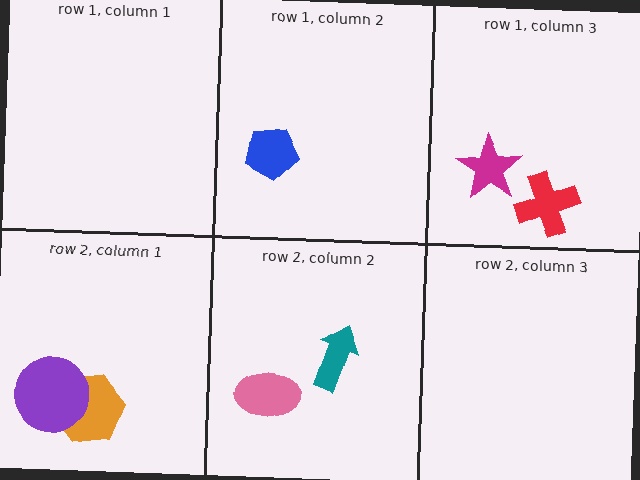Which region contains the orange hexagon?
The row 2, column 1 region.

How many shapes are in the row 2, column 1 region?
2.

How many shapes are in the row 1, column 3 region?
2.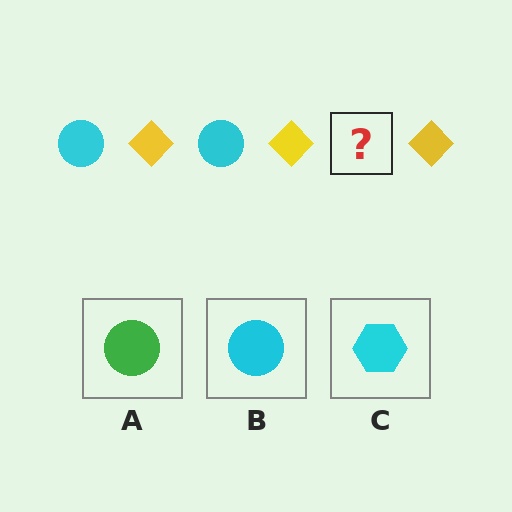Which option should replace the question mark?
Option B.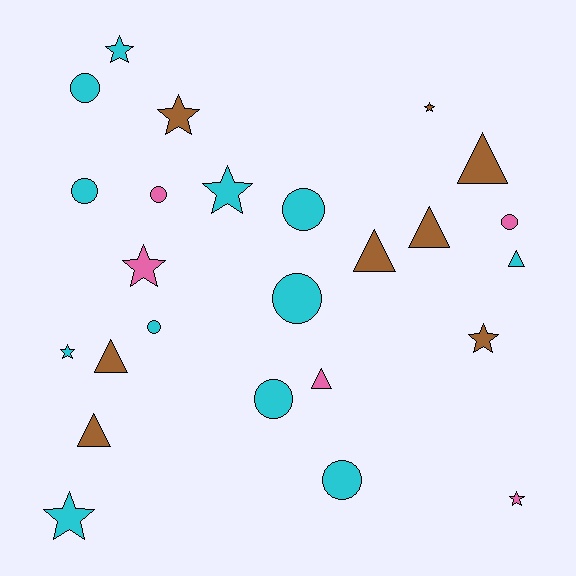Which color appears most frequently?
Cyan, with 12 objects.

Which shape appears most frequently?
Circle, with 9 objects.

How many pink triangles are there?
There is 1 pink triangle.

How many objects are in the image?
There are 25 objects.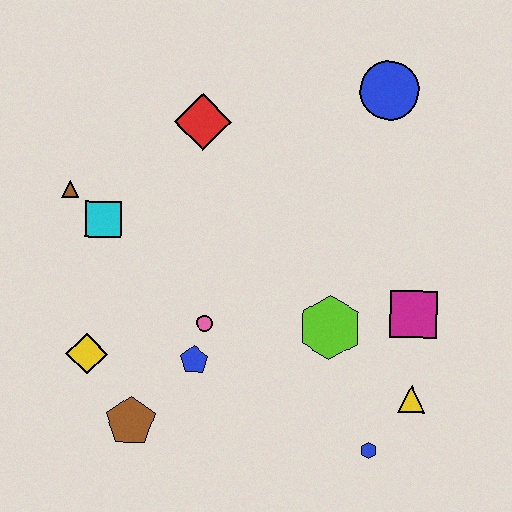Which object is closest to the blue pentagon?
The pink circle is closest to the blue pentagon.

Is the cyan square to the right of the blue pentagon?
No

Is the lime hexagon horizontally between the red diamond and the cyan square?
No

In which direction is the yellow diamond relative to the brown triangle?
The yellow diamond is below the brown triangle.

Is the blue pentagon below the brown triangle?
Yes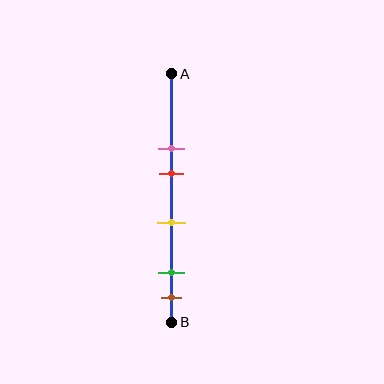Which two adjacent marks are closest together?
The green and brown marks are the closest adjacent pair.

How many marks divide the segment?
There are 5 marks dividing the segment.